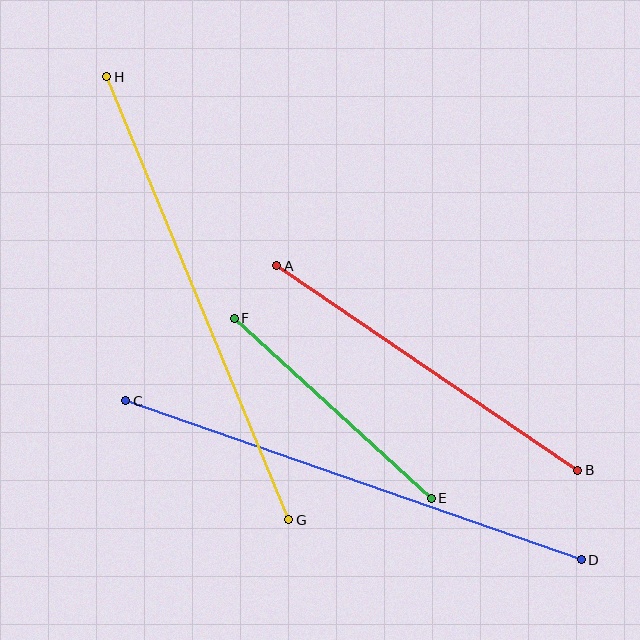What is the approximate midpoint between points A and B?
The midpoint is at approximately (427, 368) pixels.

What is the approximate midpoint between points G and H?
The midpoint is at approximately (198, 298) pixels.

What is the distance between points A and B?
The distance is approximately 364 pixels.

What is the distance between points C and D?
The distance is approximately 482 pixels.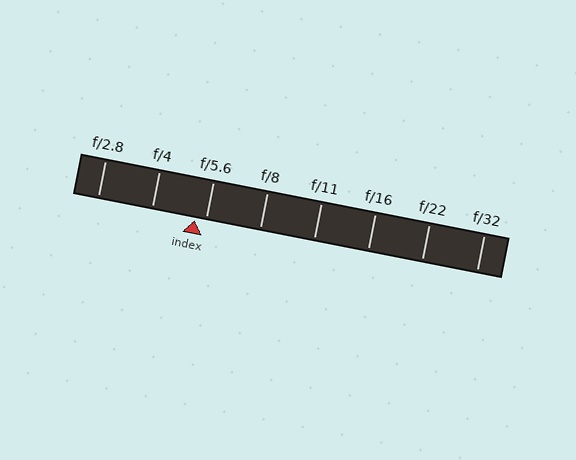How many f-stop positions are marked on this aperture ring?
There are 8 f-stop positions marked.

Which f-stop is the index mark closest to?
The index mark is closest to f/5.6.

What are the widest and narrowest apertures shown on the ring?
The widest aperture shown is f/2.8 and the narrowest is f/32.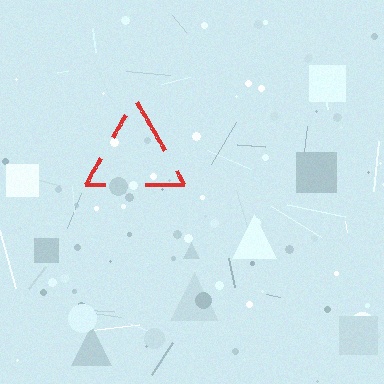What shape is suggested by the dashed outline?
The dashed outline suggests a triangle.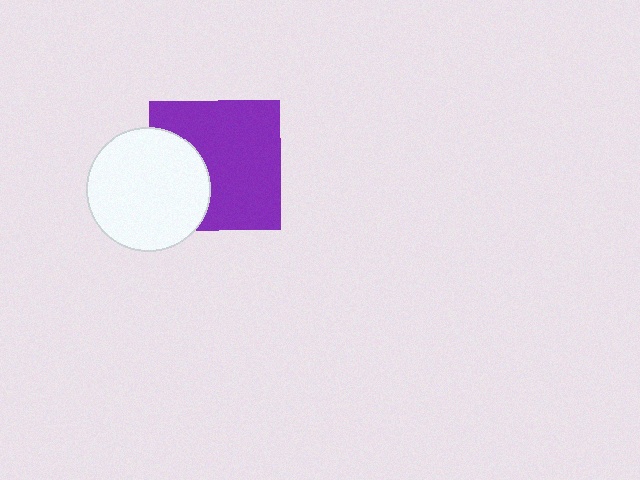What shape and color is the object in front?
The object in front is a white circle.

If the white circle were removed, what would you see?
You would see the complete purple square.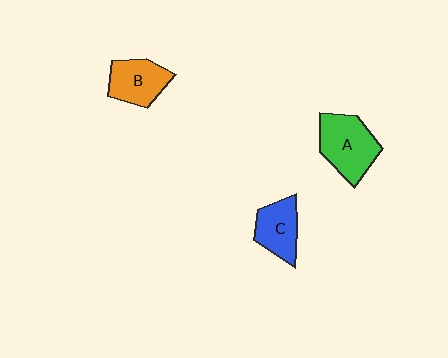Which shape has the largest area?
Shape A (green).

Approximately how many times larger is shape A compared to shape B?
Approximately 1.3 times.